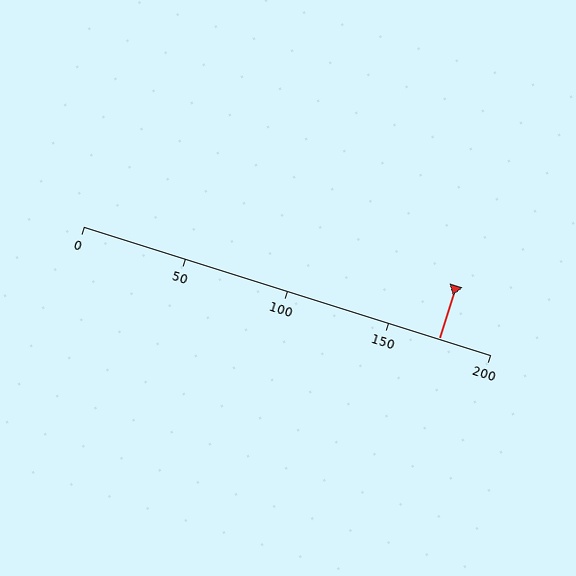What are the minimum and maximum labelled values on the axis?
The axis runs from 0 to 200.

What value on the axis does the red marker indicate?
The marker indicates approximately 175.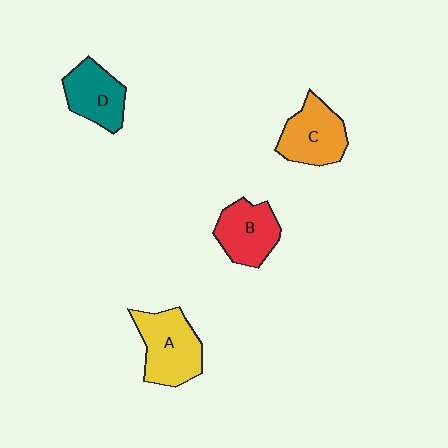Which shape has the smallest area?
Shape D (teal).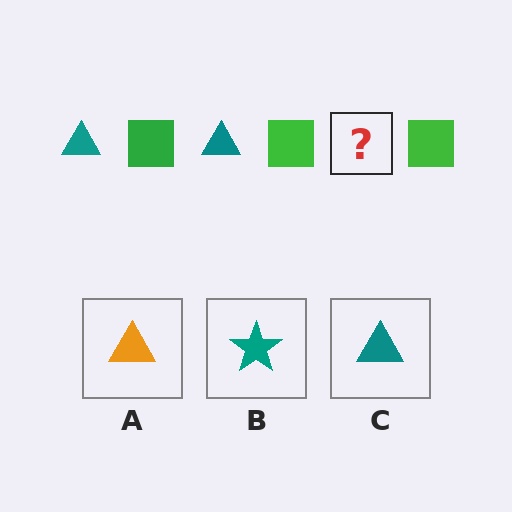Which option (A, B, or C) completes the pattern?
C.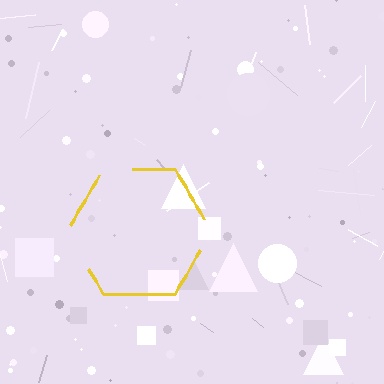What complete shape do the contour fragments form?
The contour fragments form a hexagon.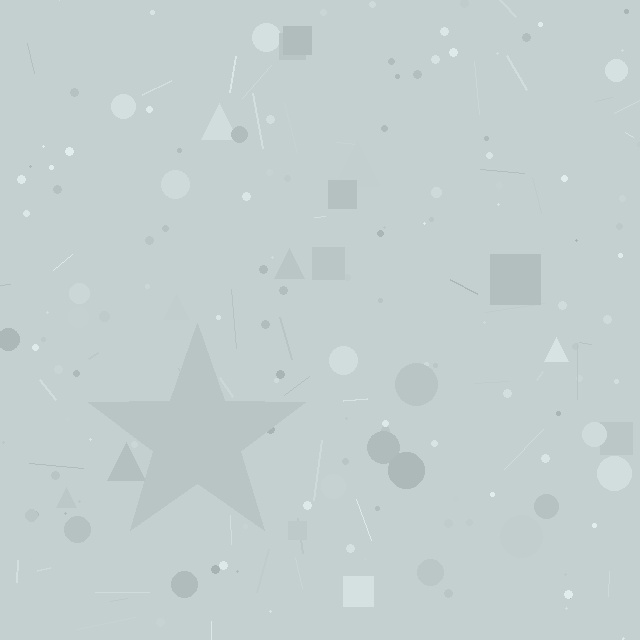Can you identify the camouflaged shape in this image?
The camouflaged shape is a star.